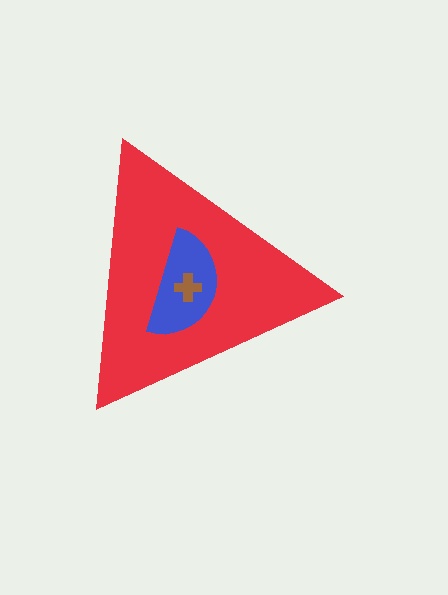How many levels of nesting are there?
3.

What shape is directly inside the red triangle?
The blue semicircle.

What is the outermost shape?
The red triangle.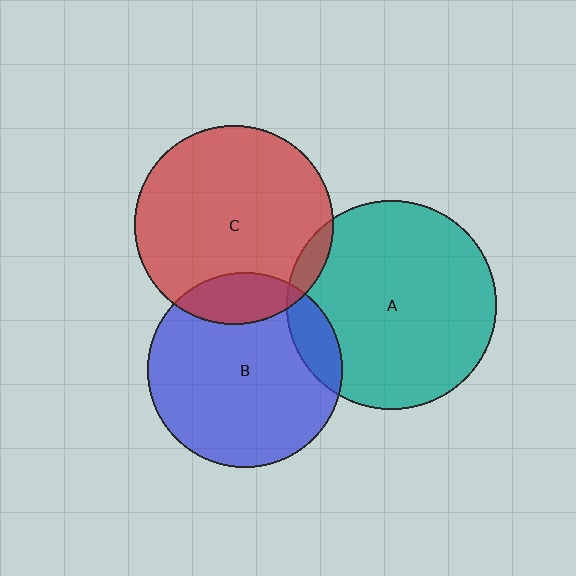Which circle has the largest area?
Circle A (teal).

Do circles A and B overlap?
Yes.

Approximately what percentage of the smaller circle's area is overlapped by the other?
Approximately 10%.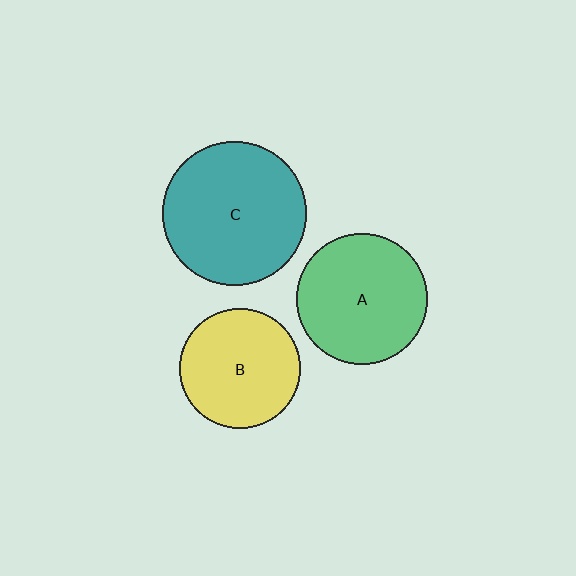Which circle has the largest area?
Circle C (teal).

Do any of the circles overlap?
No, none of the circles overlap.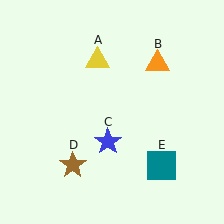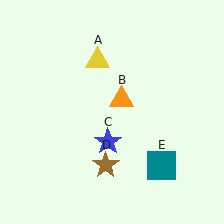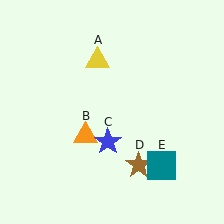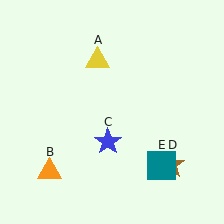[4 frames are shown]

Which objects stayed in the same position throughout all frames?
Yellow triangle (object A) and blue star (object C) and teal square (object E) remained stationary.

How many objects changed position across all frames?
2 objects changed position: orange triangle (object B), brown star (object D).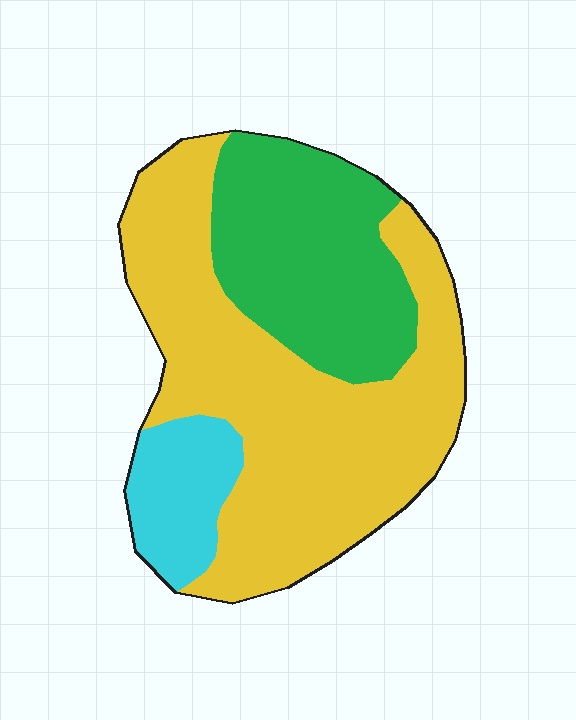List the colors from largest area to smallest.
From largest to smallest: yellow, green, cyan.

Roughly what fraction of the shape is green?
Green takes up about one third (1/3) of the shape.